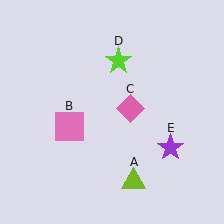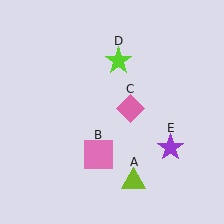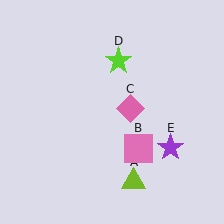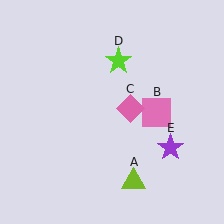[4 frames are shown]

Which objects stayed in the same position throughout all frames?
Lime triangle (object A) and pink diamond (object C) and lime star (object D) and purple star (object E) remained stationary.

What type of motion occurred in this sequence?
The pink square (object B) rotated counterclockwise around the center of the scene.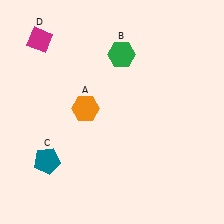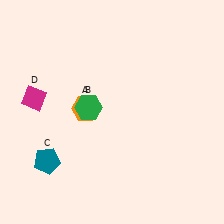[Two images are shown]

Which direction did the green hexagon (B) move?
The green hexagon (B) moved down.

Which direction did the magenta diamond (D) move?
The magenta diamond (D) moved down.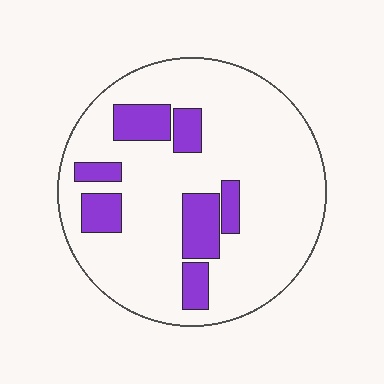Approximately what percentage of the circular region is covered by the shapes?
Approximately 20%.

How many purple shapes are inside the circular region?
7.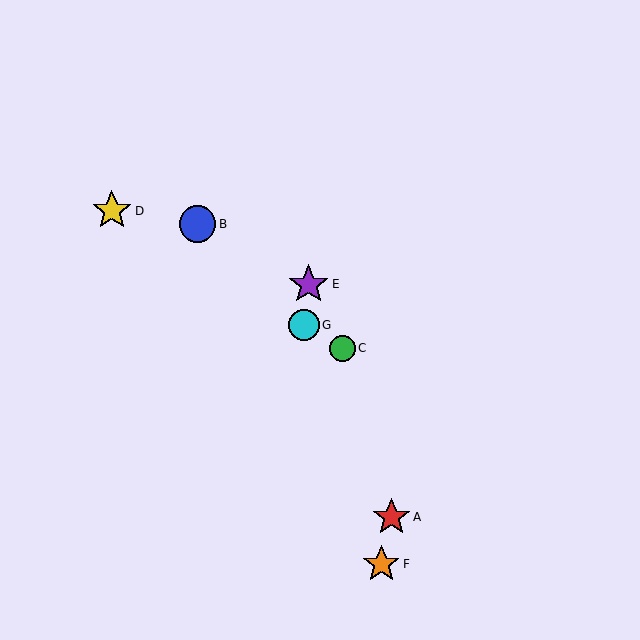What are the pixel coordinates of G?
Object G is at (304, 325).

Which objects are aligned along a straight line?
Objects C, D, G are aligned along a straight line.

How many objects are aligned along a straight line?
3 objects (C, D, G) are aligned along a straight line.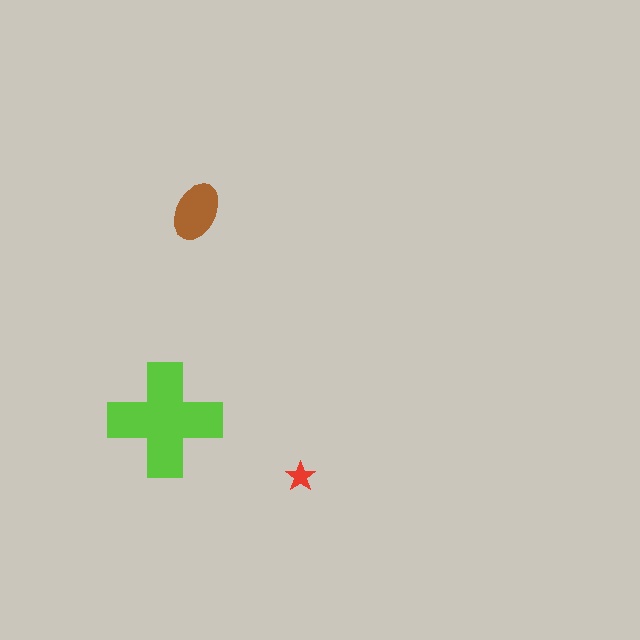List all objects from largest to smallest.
The lime cross, the brown ellipse, the red star.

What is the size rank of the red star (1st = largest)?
3rd.